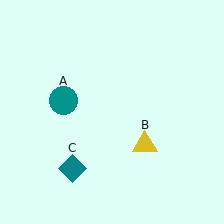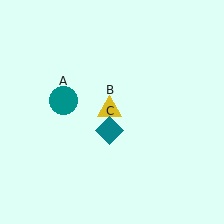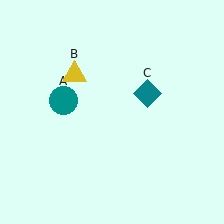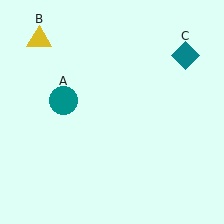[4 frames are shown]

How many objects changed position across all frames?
2 objects changed position: yellow triangle (object B), teal diamond (object C).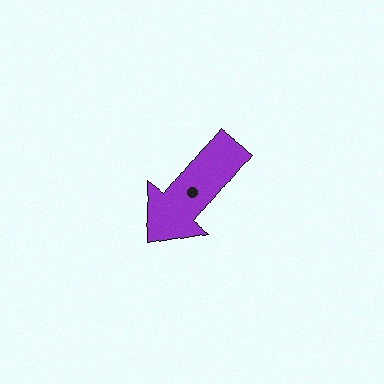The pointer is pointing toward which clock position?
Roughly 7 o'clock.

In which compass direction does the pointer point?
Southwest.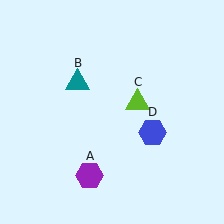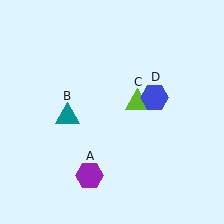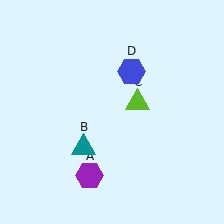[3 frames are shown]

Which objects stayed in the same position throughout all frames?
Purple hexagon (object A) and lime triangle (object C) remained stationary.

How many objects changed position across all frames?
2 objects changed position: teal triangle (object B), blue hexagon (object D).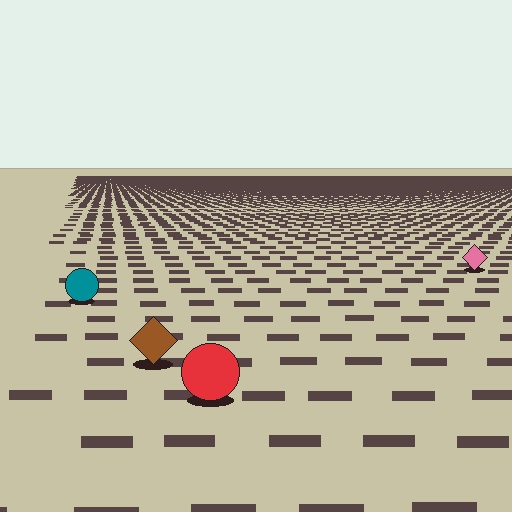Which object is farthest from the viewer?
The pink diamond is farthest from the viewer. It appears smaller and the ground texture around it is denser.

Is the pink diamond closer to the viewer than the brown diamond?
No. The brown diamond is closer — you can tell from the texture gradient: the ground texture is coarser near it.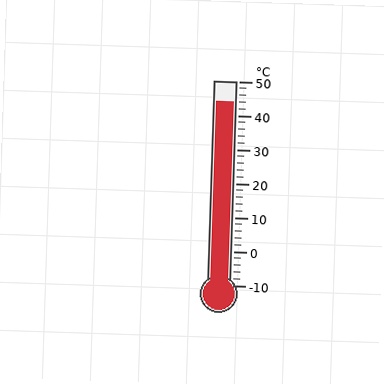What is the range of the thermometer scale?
The thermometer scale ranges from -10°C to 50°C.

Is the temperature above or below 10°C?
The temperature is above 10°C.